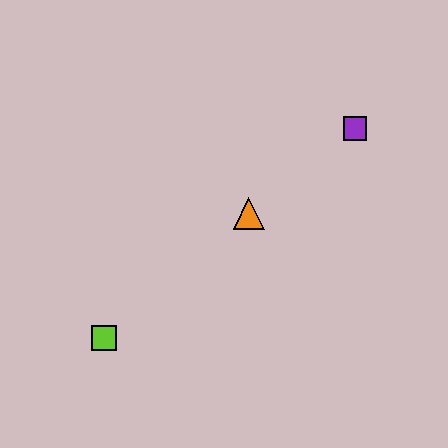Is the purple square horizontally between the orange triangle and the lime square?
No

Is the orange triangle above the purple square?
No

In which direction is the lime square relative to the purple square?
The lime square is to the left of the purple square.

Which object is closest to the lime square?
The orange triangle is closest to the lime square.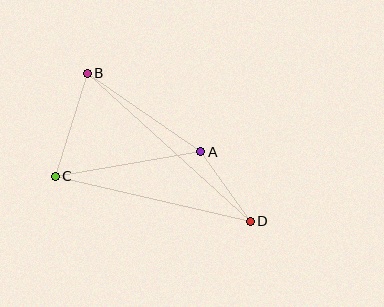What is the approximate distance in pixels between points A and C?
The distance between A and C is approximately 148 pixels.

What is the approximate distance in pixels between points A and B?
The distance between A and B is approximately 138 pixels.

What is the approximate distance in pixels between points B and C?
The distance between B and C is approximately 108 pixels.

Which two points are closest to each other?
Points A and D are closest to each other.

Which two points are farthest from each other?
Points B and D are farthest from each other.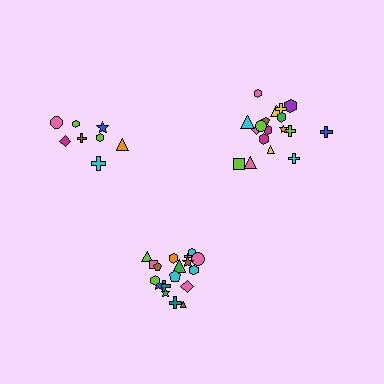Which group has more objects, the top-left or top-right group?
The top-right group.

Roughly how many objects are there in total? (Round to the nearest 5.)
Roughly 45 objects in total.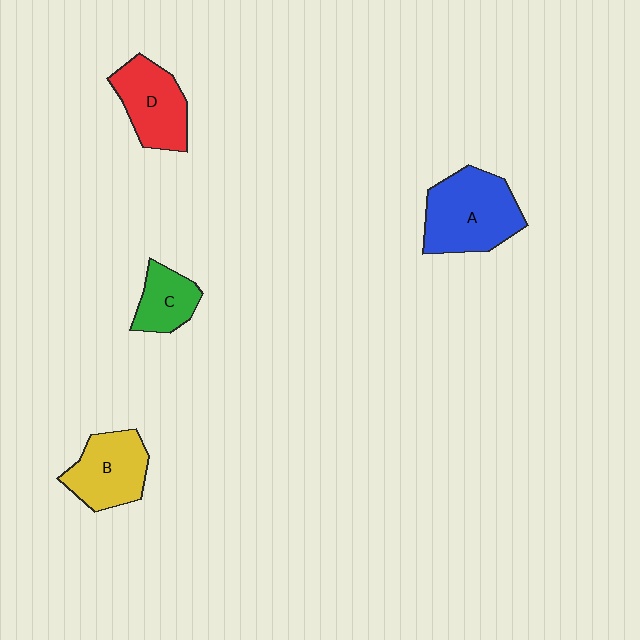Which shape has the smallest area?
Shape C (green).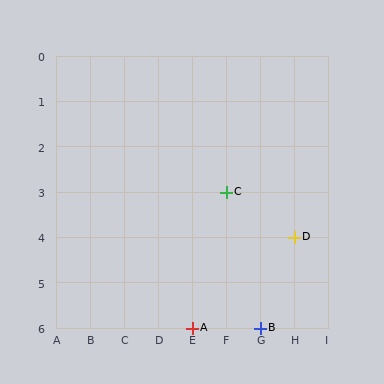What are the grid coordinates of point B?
Point B is at grid coordinates (G, 6).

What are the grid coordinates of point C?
Point C is at grid coordinates (F, 3).